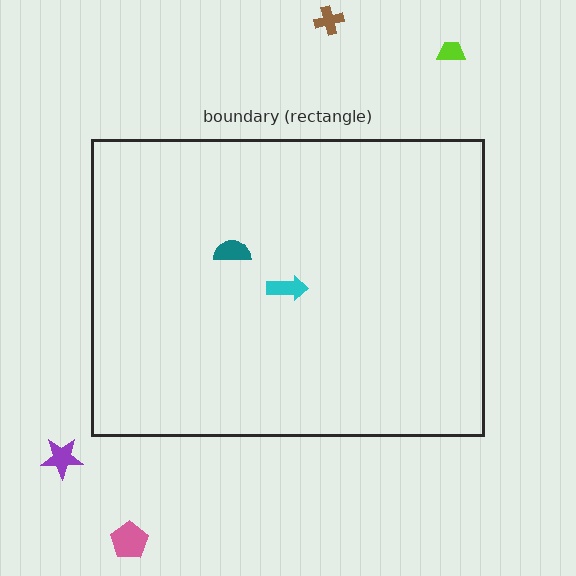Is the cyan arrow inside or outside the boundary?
Inside.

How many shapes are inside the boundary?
2 inside, 4 outside.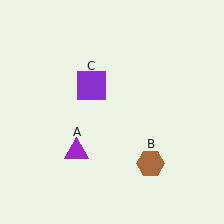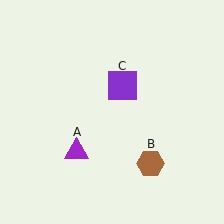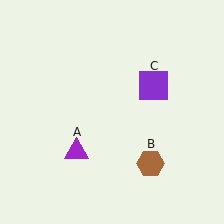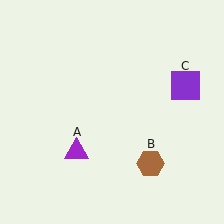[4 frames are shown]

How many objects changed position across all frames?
1 object changed position: purple square (object C).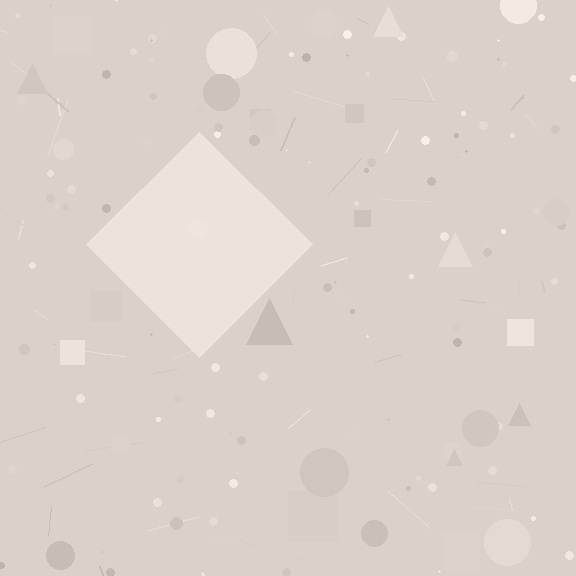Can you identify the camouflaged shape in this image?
The camouflaged shape is a diamond.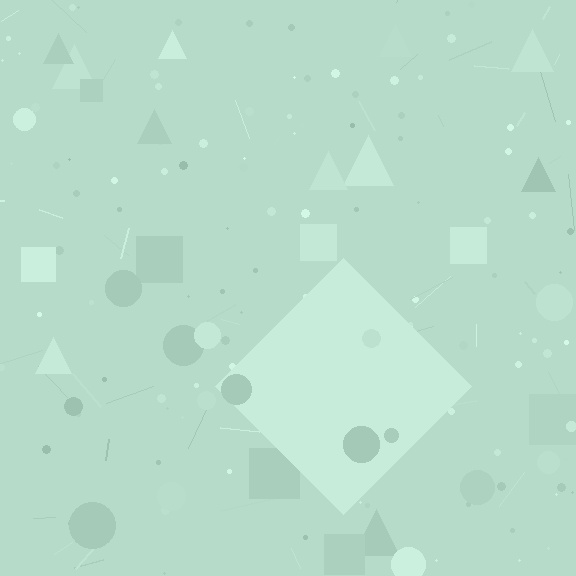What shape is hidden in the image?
A diamond is hidden in the image.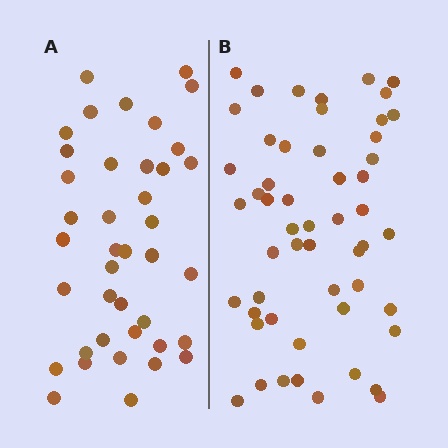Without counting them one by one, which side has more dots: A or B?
Region B (the right region) has more dots.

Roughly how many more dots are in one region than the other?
Region B has approximately 15 more dots than region A.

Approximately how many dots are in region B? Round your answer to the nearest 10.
About 50 dots. (The exact count is 53, which rounds to 50.)